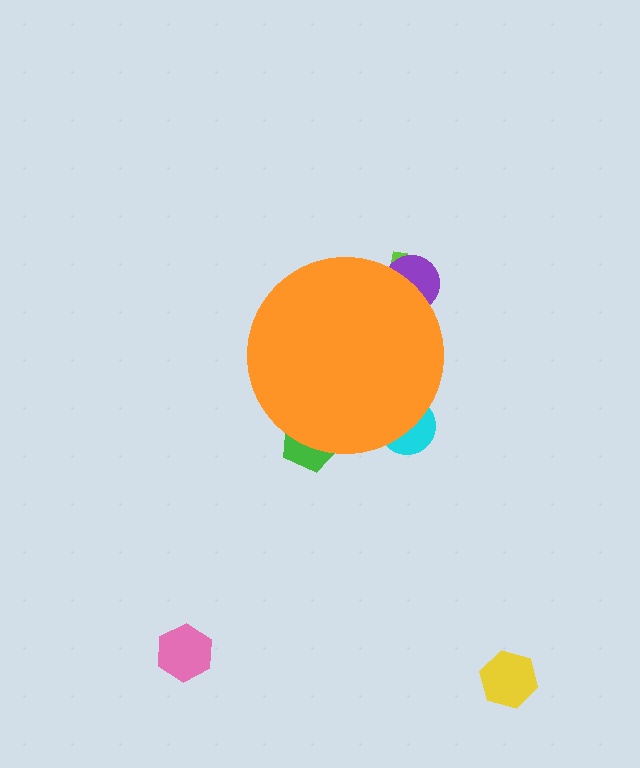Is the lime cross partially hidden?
Yes, the lime cross is partially hidden behind the orange circle.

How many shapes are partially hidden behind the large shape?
4 shapes are partially hidden.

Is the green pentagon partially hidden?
Yes, the green pentagon is partially hidden behind the orange circle.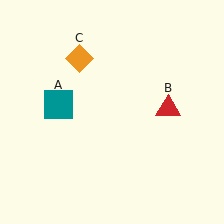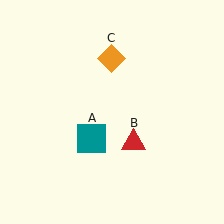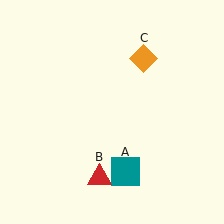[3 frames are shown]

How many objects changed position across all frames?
3 objects changed position: teal square (object A), red triangle (object B), orange diamond (object C).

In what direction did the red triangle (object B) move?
The red triangle (object B) moved down and to the left.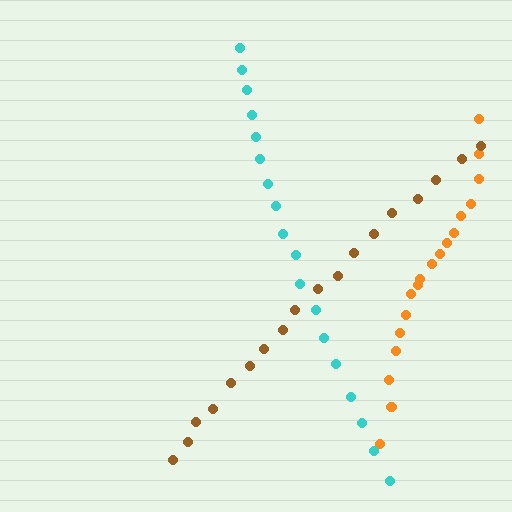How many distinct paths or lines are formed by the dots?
There are 3 distinct paths.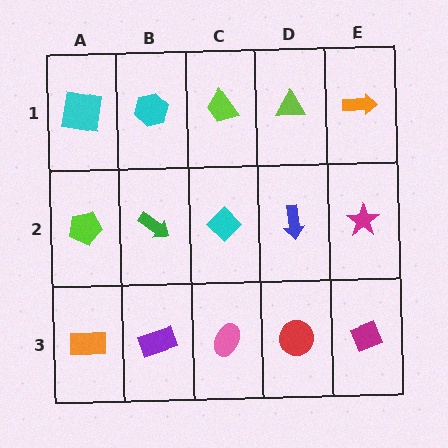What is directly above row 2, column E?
An orange arrow.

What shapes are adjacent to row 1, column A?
A lime pentagon (row 2, column A), a cyan hexagon (row 1, column B).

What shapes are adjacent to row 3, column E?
A magenta star (row 2, column E), a red circle (row 3, column D).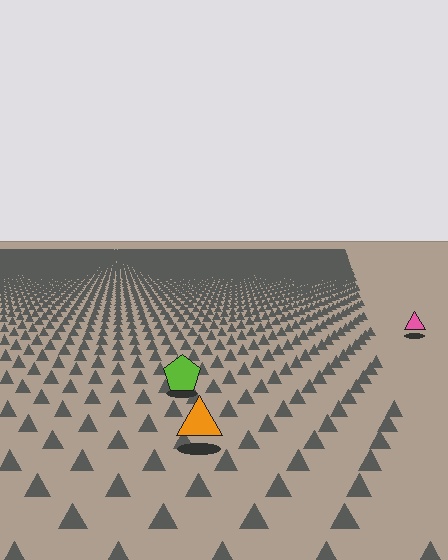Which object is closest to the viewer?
The orange triangle is closest. The texture marks near it are larger and more spread out.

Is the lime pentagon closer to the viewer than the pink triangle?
Yes. The lime pentagon is closer — you can tell from the texture gradient: the ground texture is coarser near it.